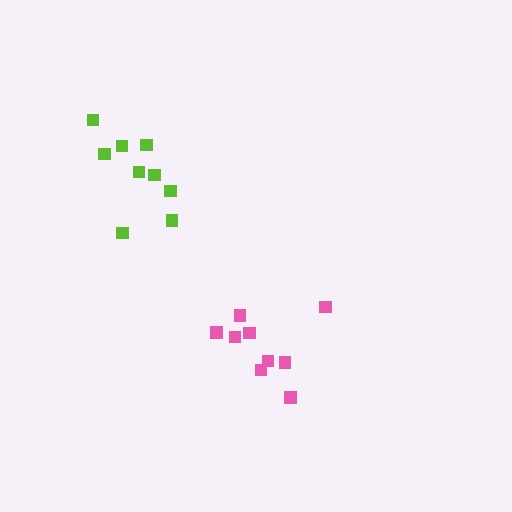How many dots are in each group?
Group 1: 9 dots, Group 2: 9 dots (18 total).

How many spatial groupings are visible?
There are 2 spatial groupings.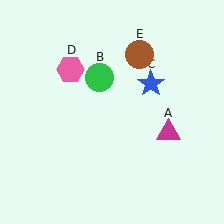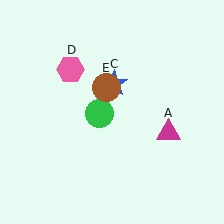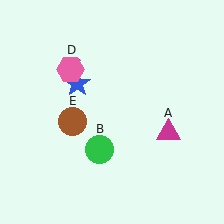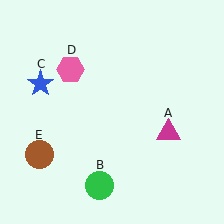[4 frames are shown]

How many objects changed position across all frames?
3 objects changed position: green circle (object B), blue star (object C), brown circle (object E).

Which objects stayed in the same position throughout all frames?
Magenta triangle (object A) and pink hexagon (object D) remained stationary.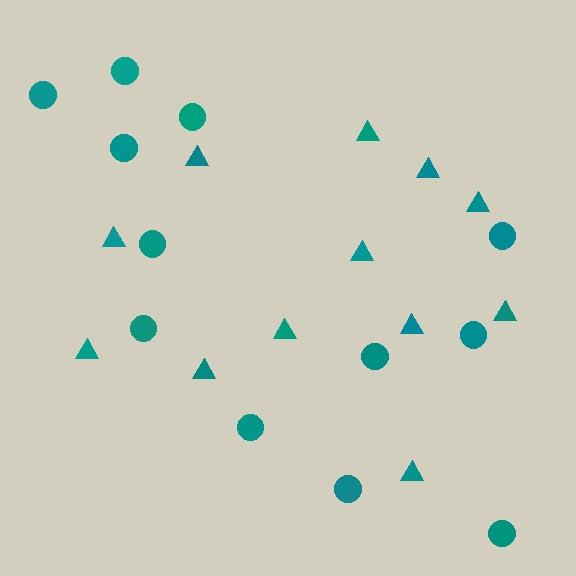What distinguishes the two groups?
There are 2 groups: one group of circles (12) and one group of triangles (12).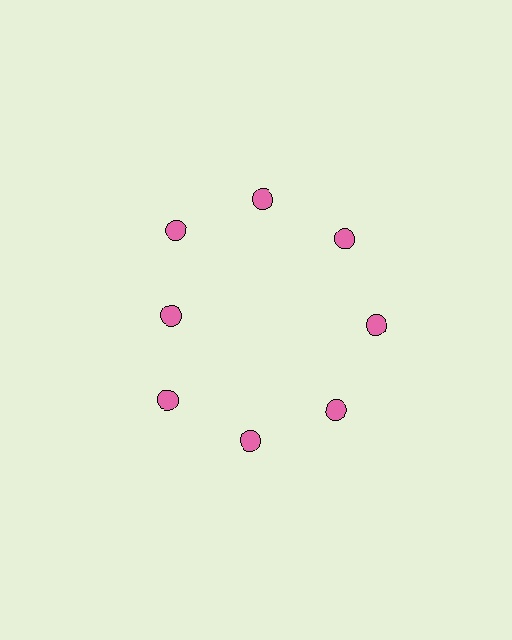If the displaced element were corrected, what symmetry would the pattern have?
It would have 8-fold rotational symmetry — the pattern would map onto itself every 45 degrees.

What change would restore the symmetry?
The symmetry would be restored by moving it outward, back onto the ring so that all 8 circles sit at equal angles and equal distance from the center.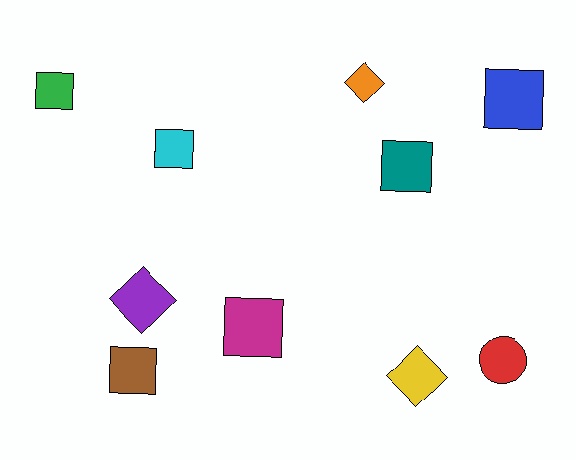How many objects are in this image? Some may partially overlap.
There are 10 objects.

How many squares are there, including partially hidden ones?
There are 6 squares.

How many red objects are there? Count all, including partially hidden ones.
There is 1 red object.